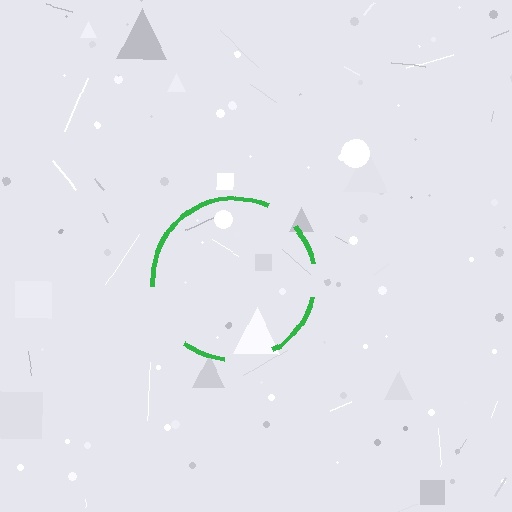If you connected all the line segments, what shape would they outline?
They would outline a circle.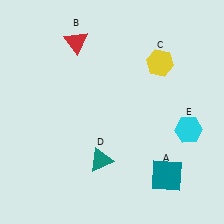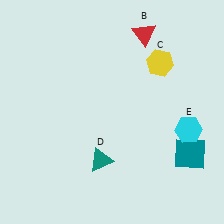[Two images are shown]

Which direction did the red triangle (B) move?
The red triangle (B) moved right.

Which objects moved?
The objects that moved are: the teal square (A), the red triangle (B).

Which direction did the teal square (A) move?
The teal square (A) moved right.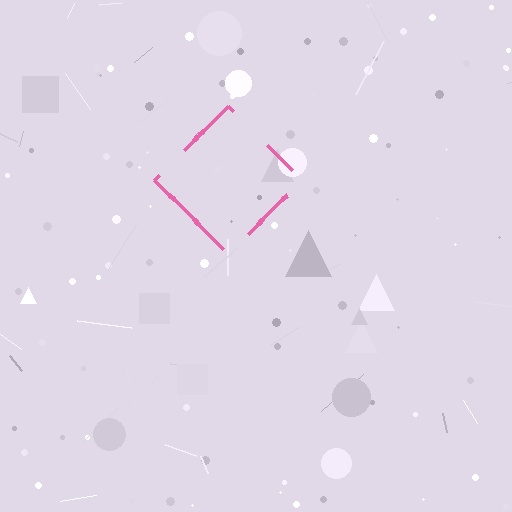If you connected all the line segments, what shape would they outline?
They would outline a diamond.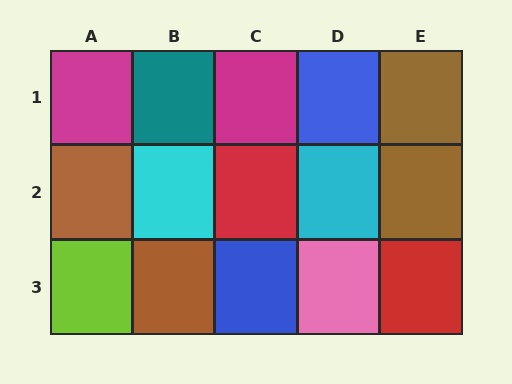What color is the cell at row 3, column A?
Lime.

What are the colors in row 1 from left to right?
Magenta, teal, magenta, blue, brown.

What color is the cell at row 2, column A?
Brown.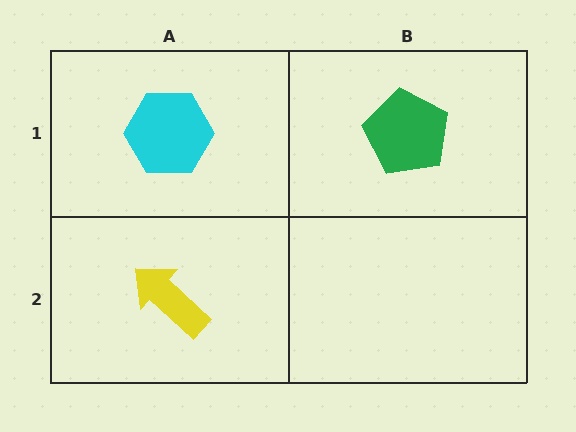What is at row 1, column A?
A cyan hexagon.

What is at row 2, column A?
A yellow arrow.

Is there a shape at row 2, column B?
No, that cell is empty.